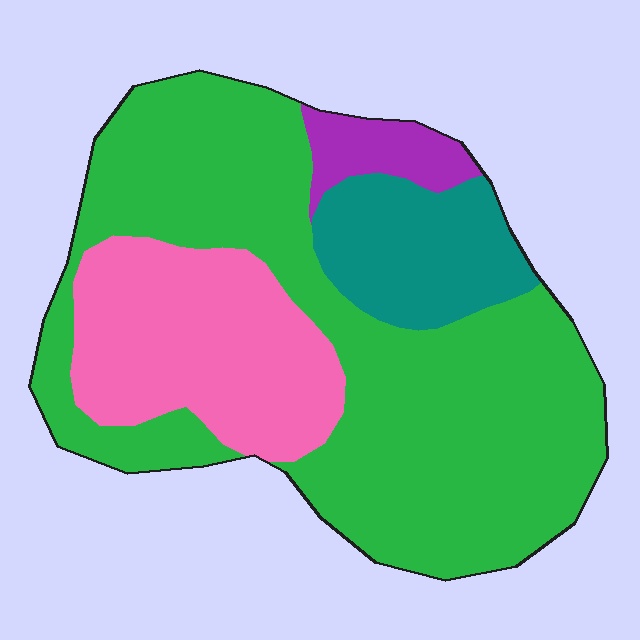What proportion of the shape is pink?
Pink covers about 25% of the shape.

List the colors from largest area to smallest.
From largest to smallest: green, pink, teal, purple.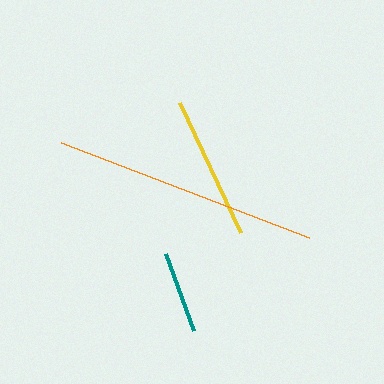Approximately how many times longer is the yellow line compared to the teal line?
The yellow line is approximately 1.8 times the length of the teal line.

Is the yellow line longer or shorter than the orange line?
The orange line is longer than the yellow line.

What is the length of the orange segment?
The orange segment is approximately 265 pixels long.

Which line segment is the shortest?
The teal line is the shortest at approximately 82 pixels.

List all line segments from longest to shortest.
From longest to shortest: orange, yellow, teal.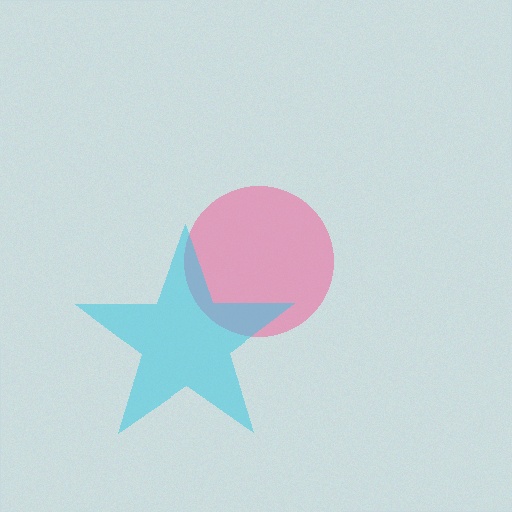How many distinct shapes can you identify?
There are 2 distinct shapes: a pink circle, a cyan star.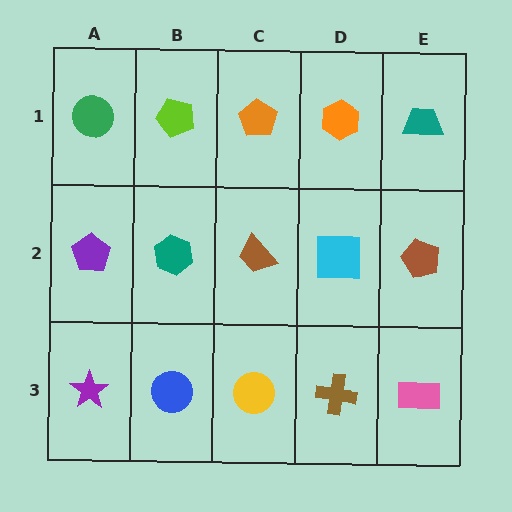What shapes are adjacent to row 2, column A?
A green circle (row 1, column A), a purple star (row 3, column A), a teal hexagon (row 2, column B).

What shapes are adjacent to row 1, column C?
A brown trapezoid (row 2, column C), a lime pentagon (row 1, column B), an orange hexagon (row 1, column D).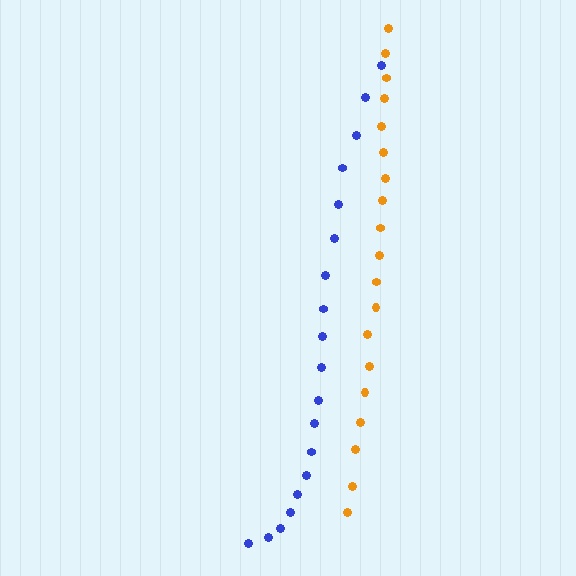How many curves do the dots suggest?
There are 2 distinct paths.